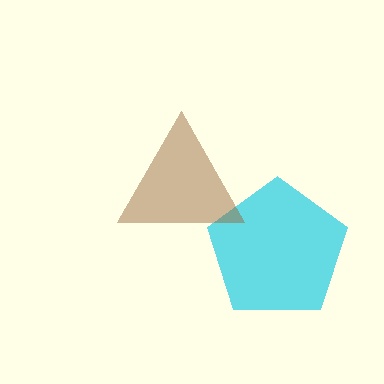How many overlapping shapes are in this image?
There are 2 overlapping shapes in the image.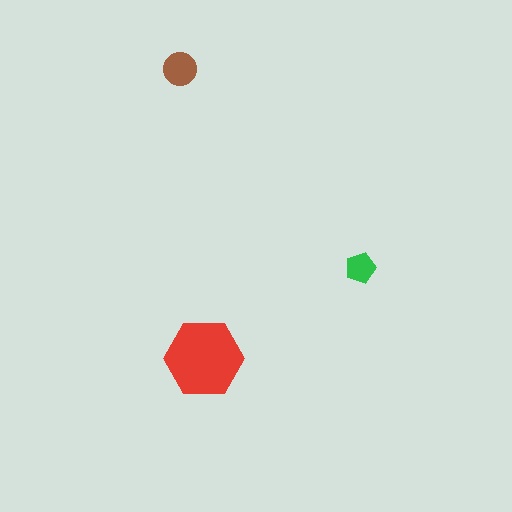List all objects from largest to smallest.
The red hexagon, the brown circle, the green pentagon.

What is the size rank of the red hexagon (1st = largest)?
1st.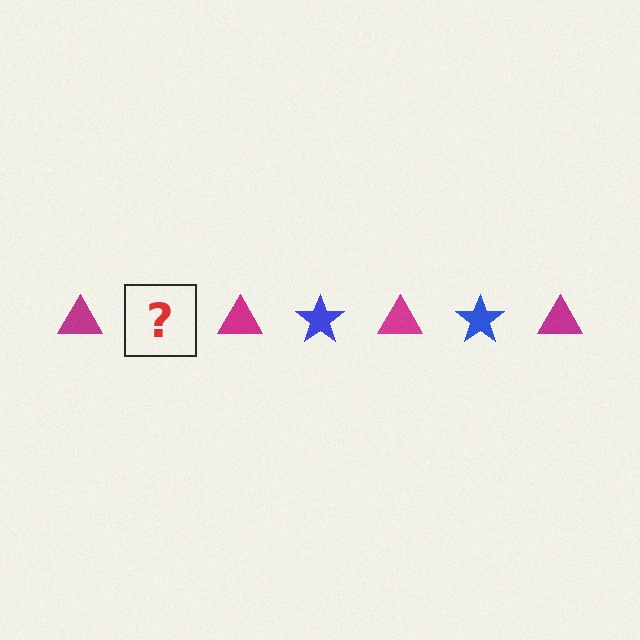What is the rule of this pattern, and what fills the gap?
The rule is that the pattern alternates between magenta triangle and blue star. The gap should be filled with a blue star.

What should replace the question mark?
The question mark should be replaced with a blue star.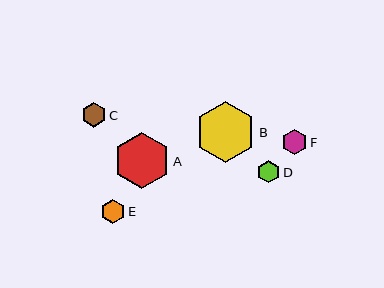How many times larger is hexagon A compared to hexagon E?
Hexagon A is approximately 2.3 times the size of hexagon E.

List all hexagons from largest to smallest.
From largest to smallest: B, A, F, C, E, D.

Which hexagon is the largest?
Hexagon B is the largest with a size of approximately 60 pixels.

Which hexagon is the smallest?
Hexagon D is the smallest with a size of approximately 22 pixels.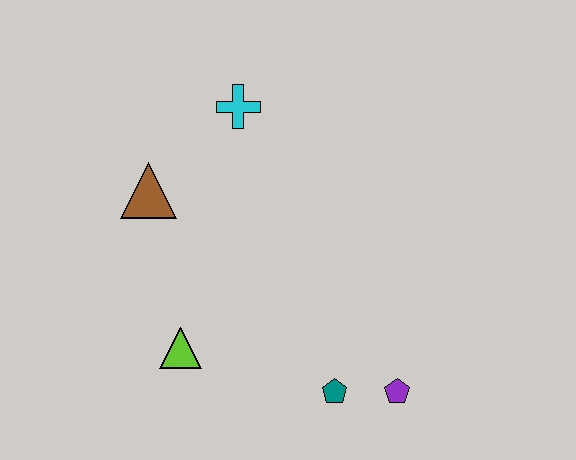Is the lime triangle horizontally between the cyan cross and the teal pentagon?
No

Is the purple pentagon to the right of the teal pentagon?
Yes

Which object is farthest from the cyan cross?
The purple pentagon is farthest from the cyan cross.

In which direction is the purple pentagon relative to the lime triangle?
The purple pentagon is to the right of the lime triangle.